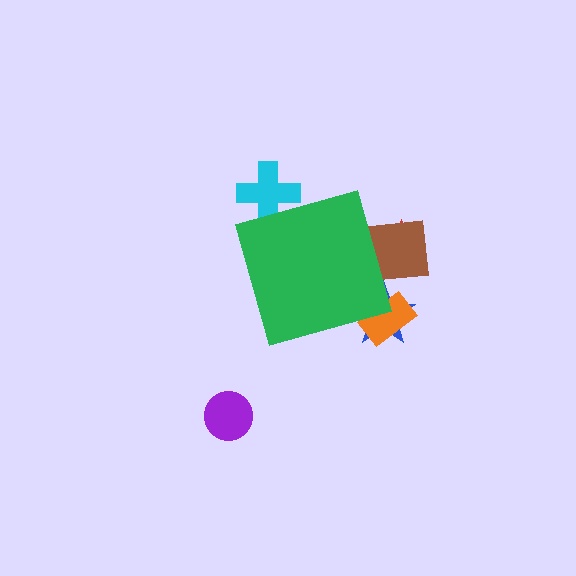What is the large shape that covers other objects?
A green diamond.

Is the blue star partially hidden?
Yes, the blue star is partially hidden behind the green diamond.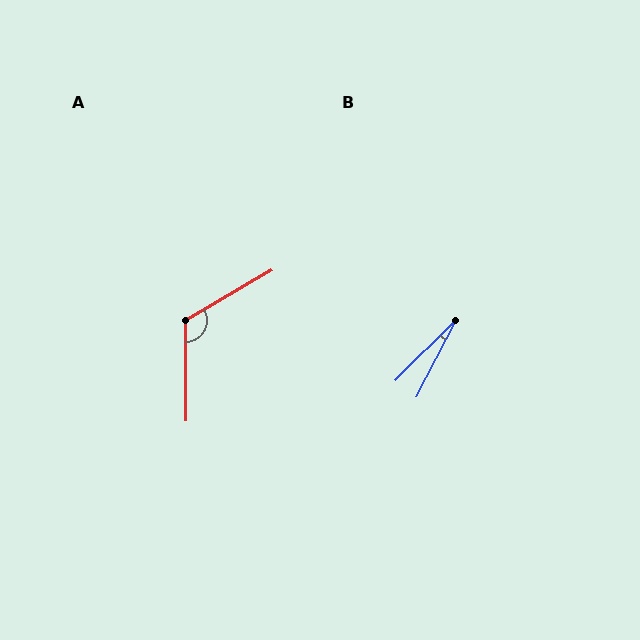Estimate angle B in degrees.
Approximately 17 degrees.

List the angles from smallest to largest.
B (17°), A (120°).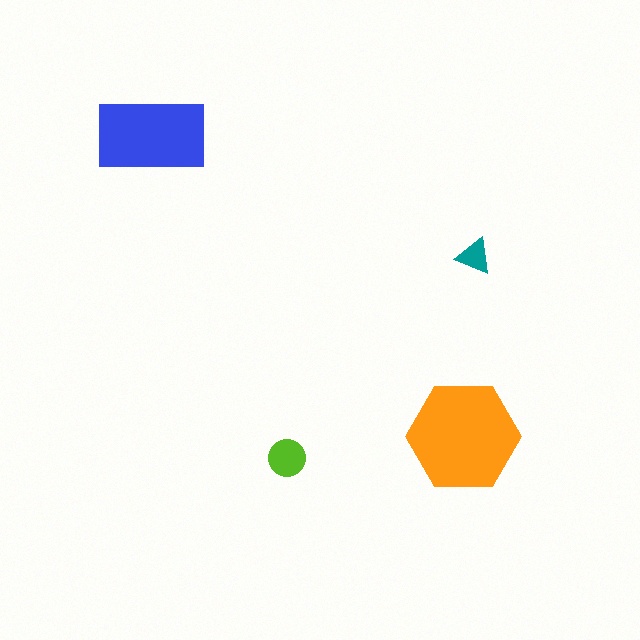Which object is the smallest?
The teal triangle.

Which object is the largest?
The orange hexagon.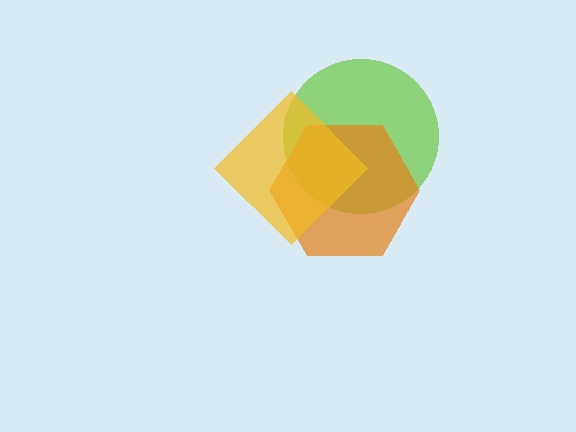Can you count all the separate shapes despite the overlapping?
Yes, there are 3 separate shapes.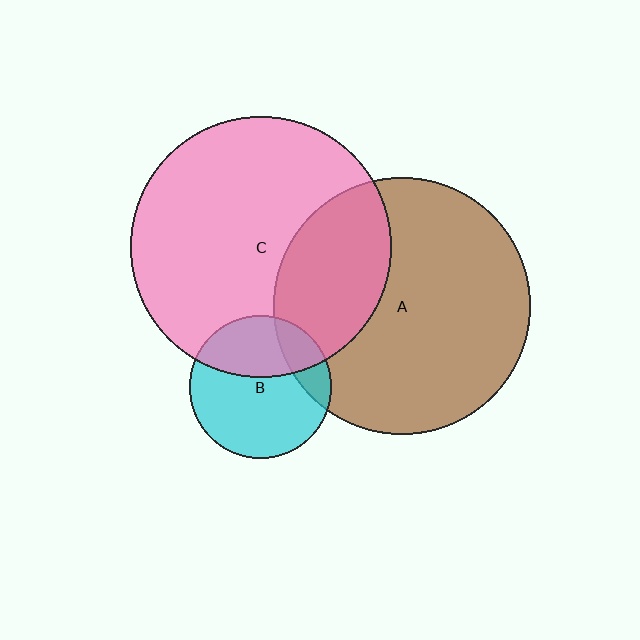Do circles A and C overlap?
Yes.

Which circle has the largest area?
Circle C (pink).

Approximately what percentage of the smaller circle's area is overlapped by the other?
Approximately 30%.